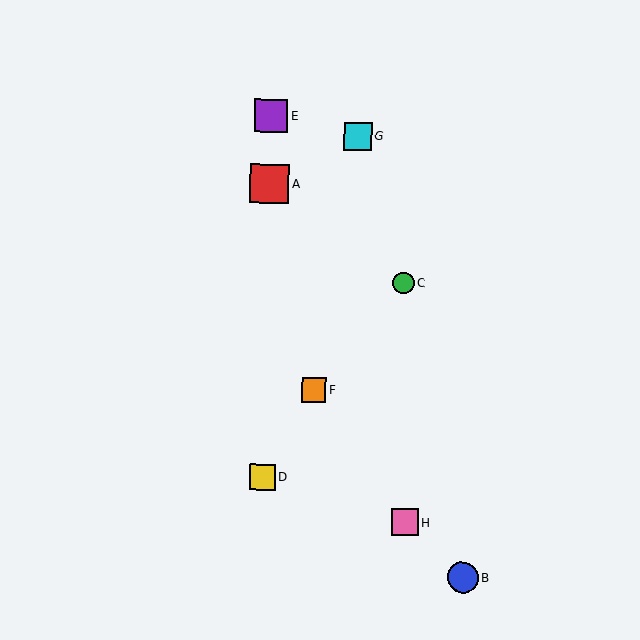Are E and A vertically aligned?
Yes, both are at x≈271.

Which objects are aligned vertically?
Objects A, D, E are aligned vertically.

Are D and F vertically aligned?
No, D is at x≈262 and F is at x≈314.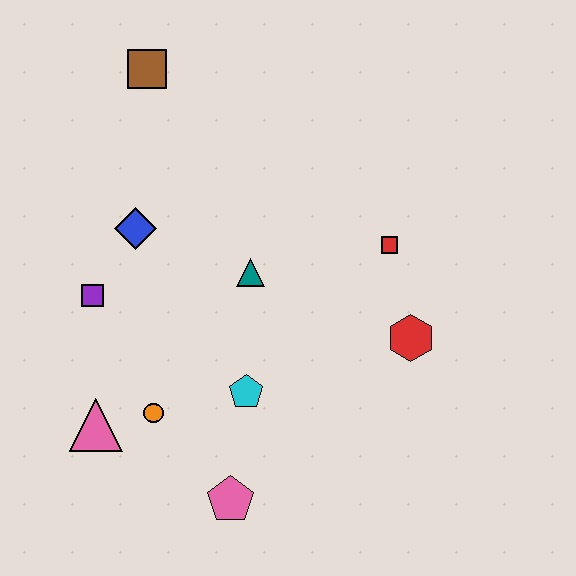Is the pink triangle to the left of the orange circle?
Yes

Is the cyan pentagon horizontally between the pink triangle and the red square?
Yes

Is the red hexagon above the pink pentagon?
Yes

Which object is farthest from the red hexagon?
The brown square is farthest from the red hexagon.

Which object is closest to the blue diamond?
The purple square is closest to the blue diamond.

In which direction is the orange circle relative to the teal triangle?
The orange circle is below the teal triangle.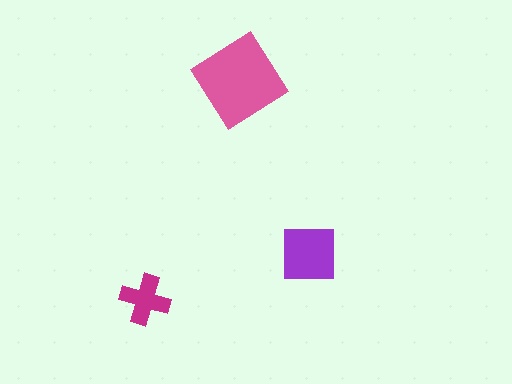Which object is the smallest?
The magenta cross.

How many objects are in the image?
There are 3 objects in the image.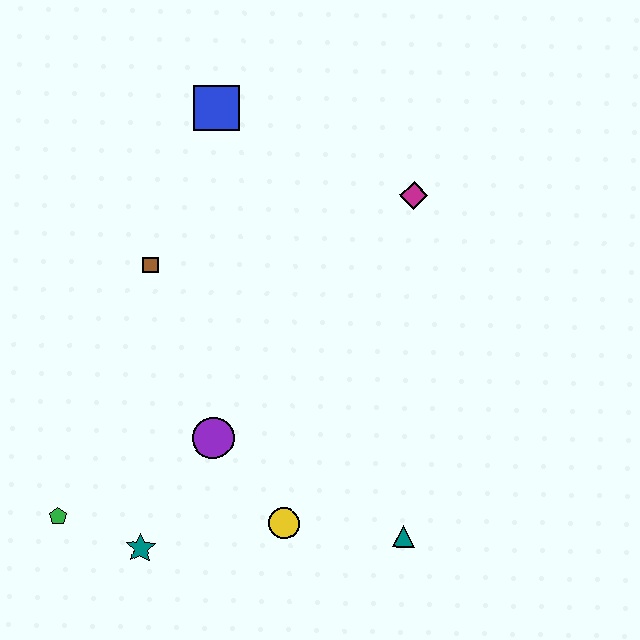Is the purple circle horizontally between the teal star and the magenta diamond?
Yes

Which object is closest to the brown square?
The blue square is closest to the brown square.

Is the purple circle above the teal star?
Yes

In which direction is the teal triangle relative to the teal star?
The teal triangle is to the right of the teal star.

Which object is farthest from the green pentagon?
The magenta diamond is farthest from the green pentagon.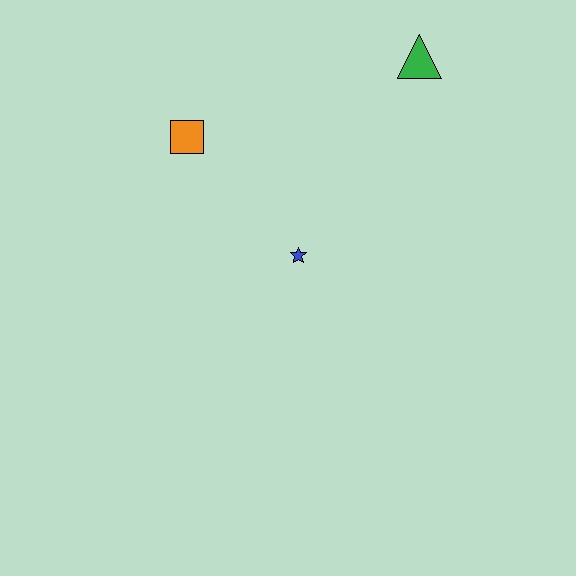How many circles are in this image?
There are no circles.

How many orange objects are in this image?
There is 1 orange object.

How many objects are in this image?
There are 3 objects.